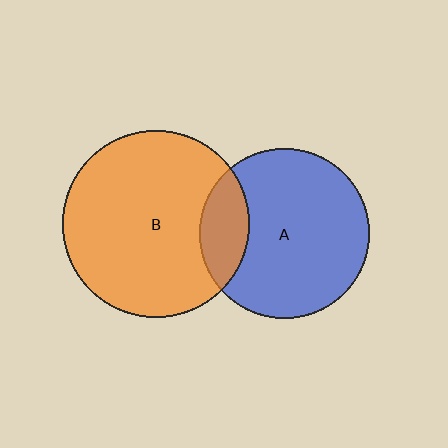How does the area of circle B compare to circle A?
Approximately 1.2 times.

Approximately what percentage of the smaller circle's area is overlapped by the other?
Approximately 20%.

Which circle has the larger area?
Circle B (orange).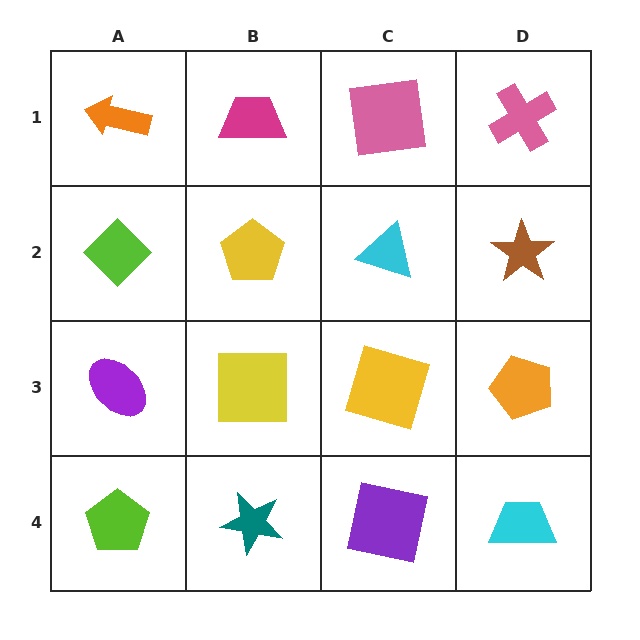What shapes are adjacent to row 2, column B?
A magenta trapezoid (row 1, column B), a yellow square (row 3, column B), a lime diamond (row 2, column A), a cyan triangle (row 2, column C).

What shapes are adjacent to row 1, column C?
A cyan triangle (row 2, column C), a magenta trapezoid (row 1, column B), a pink cross (row 1, column D).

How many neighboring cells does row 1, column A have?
2.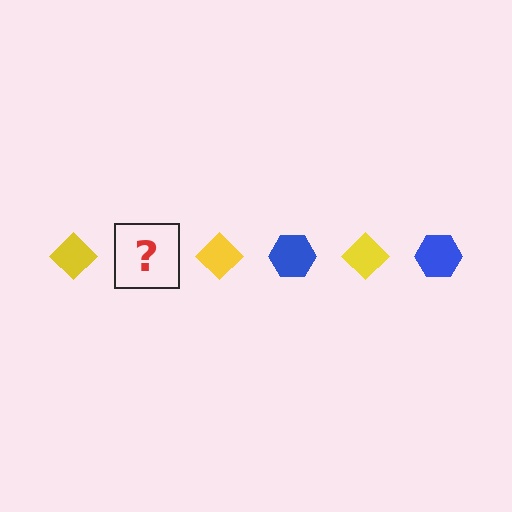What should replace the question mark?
The question mark should be replaced with a blue hexagon.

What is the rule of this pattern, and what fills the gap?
The rule is that the pattern alternates between yellow diamond and blue hexagon. The gap should be filled with a blue hexagon.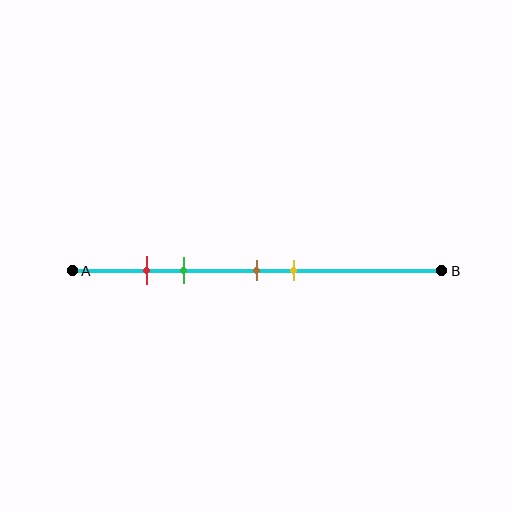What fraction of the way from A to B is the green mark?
The green mark is approximately 30% (0.3) of the way from A to B.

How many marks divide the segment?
There are 4 marks dividing the segment.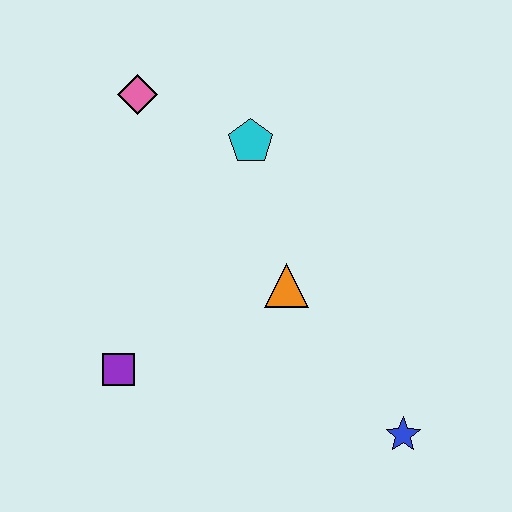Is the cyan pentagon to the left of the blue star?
Yes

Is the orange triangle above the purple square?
Yes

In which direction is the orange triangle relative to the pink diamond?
The orange triangle is below the pink diamond.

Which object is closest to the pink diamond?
The cyan pentagon is closest to the pink diamond.